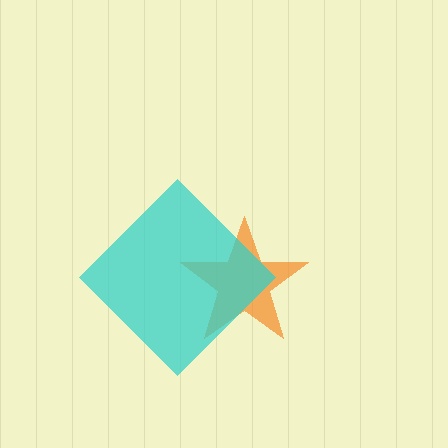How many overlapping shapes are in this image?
There are 2 overlapping shapes in the image.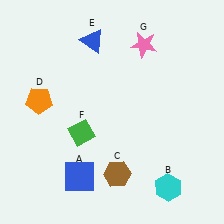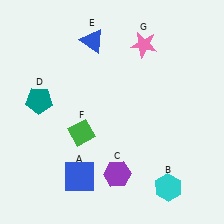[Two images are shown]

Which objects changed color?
C changed from brown to purple. D changed from orange to teal.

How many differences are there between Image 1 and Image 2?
There are 2 differences between the two images.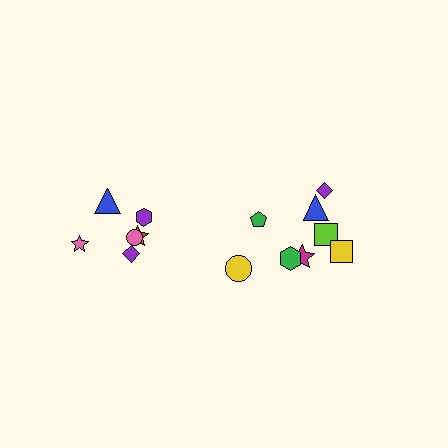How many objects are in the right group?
There are 8 objects.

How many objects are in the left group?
There are 6 objects.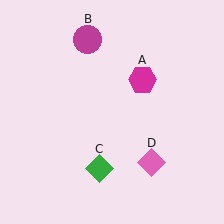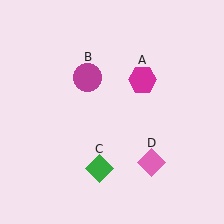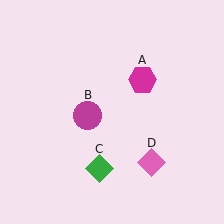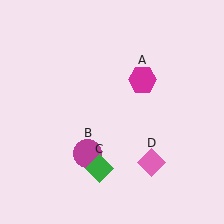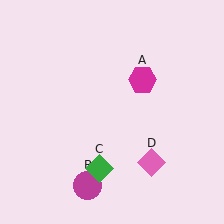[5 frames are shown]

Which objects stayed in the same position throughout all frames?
Magenta hexagon (object A) and green diamond (object C) and pink diamond (object D) remained stationary.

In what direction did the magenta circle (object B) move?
The magenta circle (object B) moved down.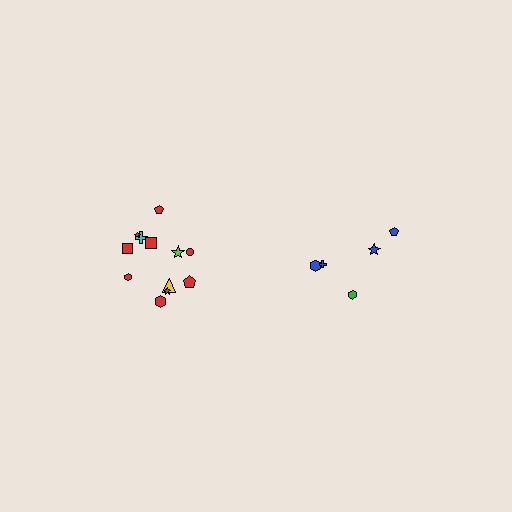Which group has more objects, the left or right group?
The left group.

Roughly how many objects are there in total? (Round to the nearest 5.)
Roughly 15 objects in total.